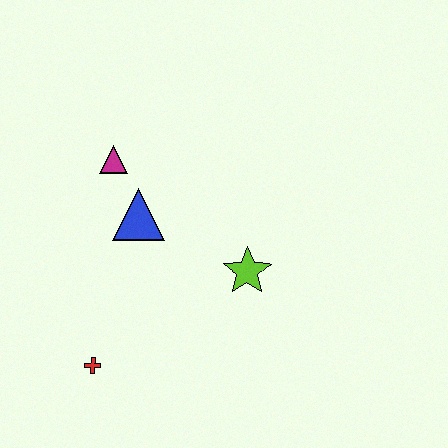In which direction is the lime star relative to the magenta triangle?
The lime star is to the right of the magenta triangle.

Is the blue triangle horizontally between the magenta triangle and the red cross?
No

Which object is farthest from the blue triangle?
The red cross is farthest from the blue triangle.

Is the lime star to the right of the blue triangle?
Yes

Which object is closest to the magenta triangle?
The blue triangle is closest to the magenta triangle.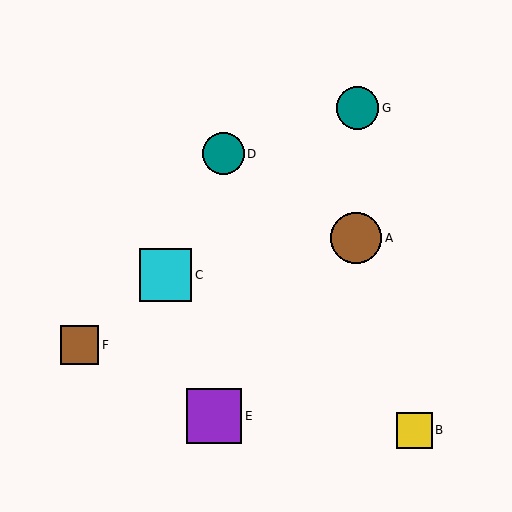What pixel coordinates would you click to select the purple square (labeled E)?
Click at (214, 416) to select the purple square E.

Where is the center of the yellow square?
The center of the yellow square is at (415, 430).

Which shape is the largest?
The purple square (labeled E) is the largest.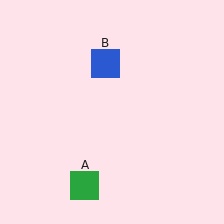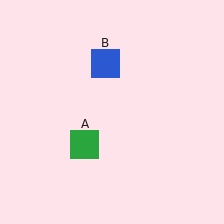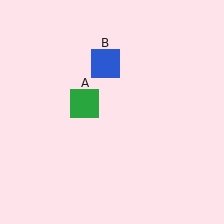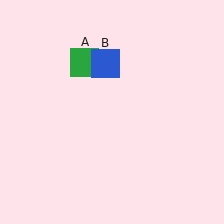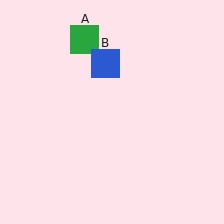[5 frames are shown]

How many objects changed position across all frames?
1 object changed position: green square (object A).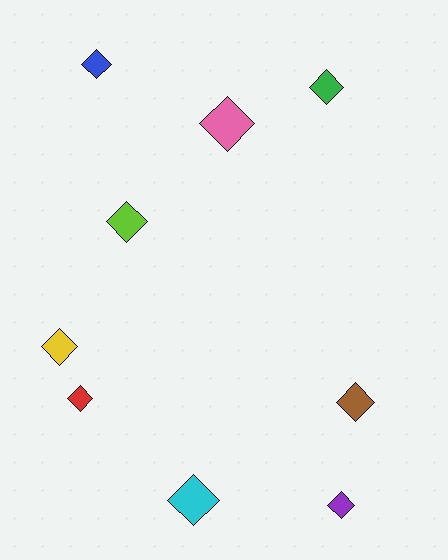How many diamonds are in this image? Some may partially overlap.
There are 9 diamonds.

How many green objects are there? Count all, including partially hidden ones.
There is 1 green object.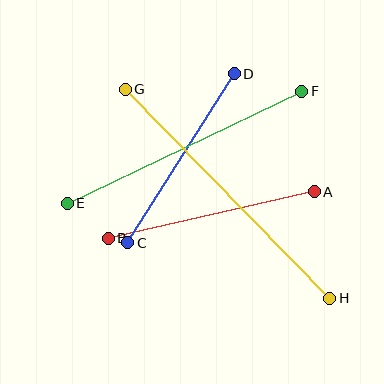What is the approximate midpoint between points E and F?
The midpoint is at approximately (185, 147) pixels.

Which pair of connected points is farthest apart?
Points G and H are farthest apart.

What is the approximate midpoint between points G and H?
The midpoint is at approximately (228, 194) pixels.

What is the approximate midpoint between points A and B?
The midpoint is at approximately (211, 215) pixels.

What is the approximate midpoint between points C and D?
The midpoint is at approximately (181, 158) pixels.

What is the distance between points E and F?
The distance is approximately 260 pixels.